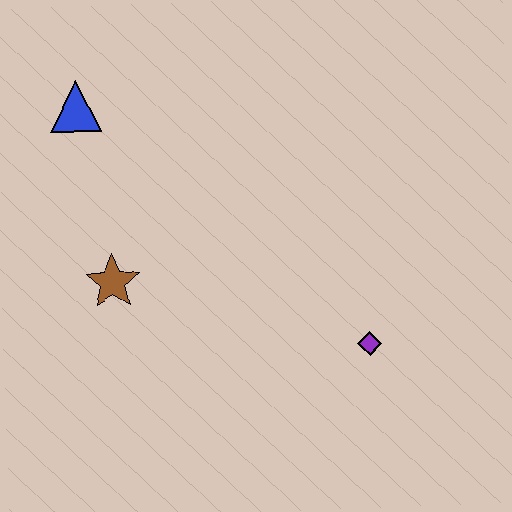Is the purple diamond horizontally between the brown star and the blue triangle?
No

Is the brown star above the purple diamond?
Yes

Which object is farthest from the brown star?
The purple diamond is farthest from the brown star.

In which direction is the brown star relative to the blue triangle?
The brown star is below the blue triangle.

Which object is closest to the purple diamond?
The brown star is closest to the purple diamond.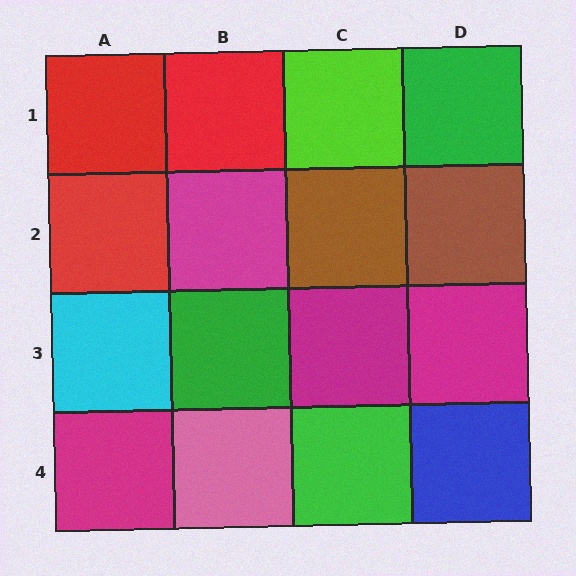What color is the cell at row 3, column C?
Magenta.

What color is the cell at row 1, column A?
Red.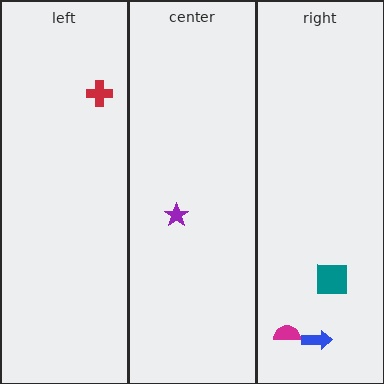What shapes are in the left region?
The red cross.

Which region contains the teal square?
The right region.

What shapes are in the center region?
The purple star.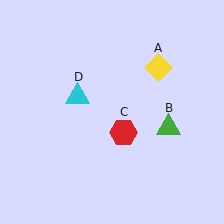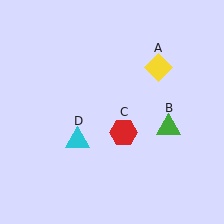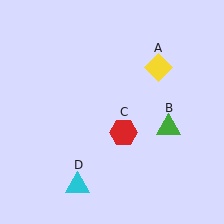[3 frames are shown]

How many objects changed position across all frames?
1 object changed position: cyan triangle (object D).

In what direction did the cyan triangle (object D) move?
The cyan triangle (object D) moved down.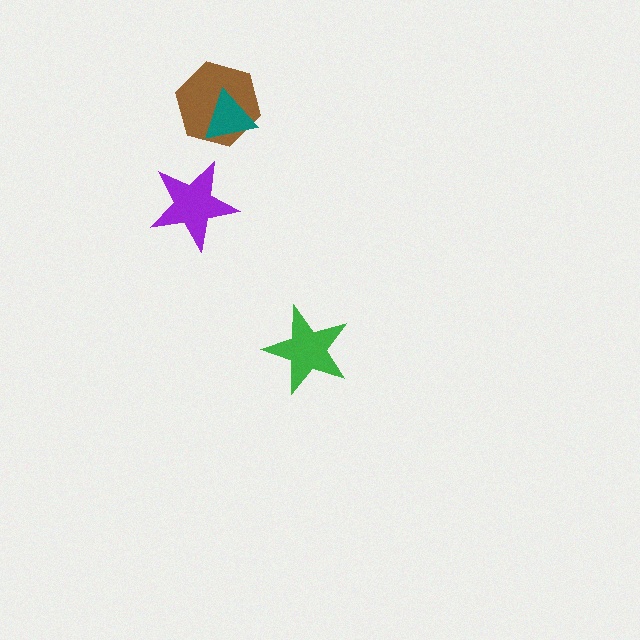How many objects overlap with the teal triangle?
1 object overlaps with the teal triangle.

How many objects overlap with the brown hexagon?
1 object overlaps with the brown hexagon.